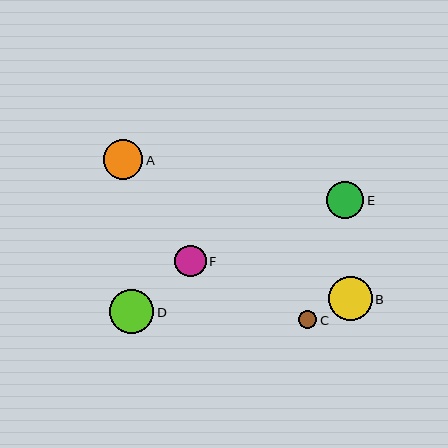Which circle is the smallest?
Circle C is the smallest with a size of approximately 18 pixels.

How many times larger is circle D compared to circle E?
Circle D is approximately 1.2 times the size of circle E.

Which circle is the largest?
Circle D is the largest with a size of approximately 45 pixels.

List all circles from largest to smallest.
From largest to smallest: D, B, A, E, F, C.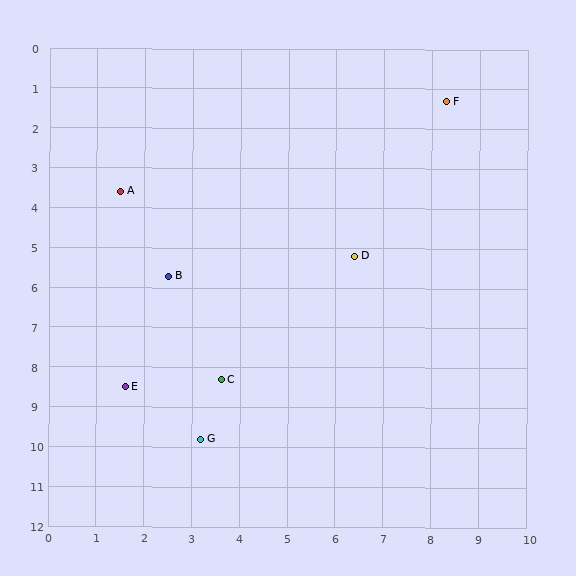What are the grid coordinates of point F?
Point F is at approximately (8.3, 1.3).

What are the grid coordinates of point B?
Point B is at approximately (2.5, 5.7).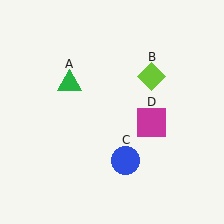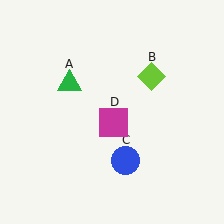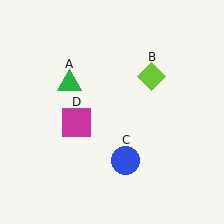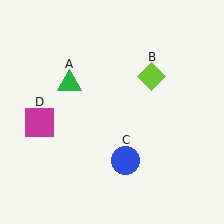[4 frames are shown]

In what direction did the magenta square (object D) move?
The magenta square (object D) moved left.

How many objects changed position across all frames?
1 object changed position: magenta square (object D).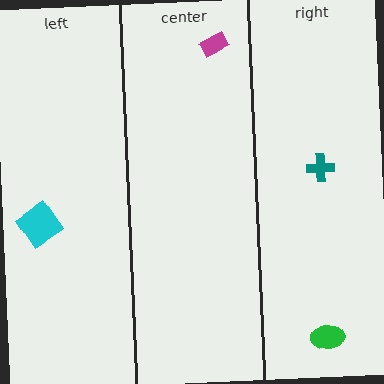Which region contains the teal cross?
The right region.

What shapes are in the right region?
The teal cross, the green ellipse.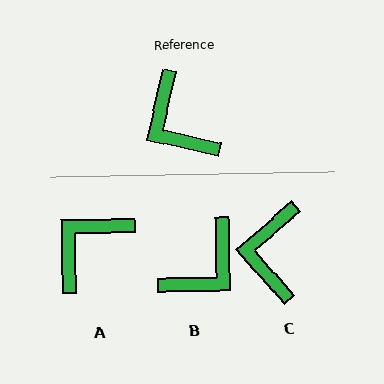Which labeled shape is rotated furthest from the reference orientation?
B, about 103 degrees away.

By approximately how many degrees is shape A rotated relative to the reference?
Approximately 77 degrees clockwise.